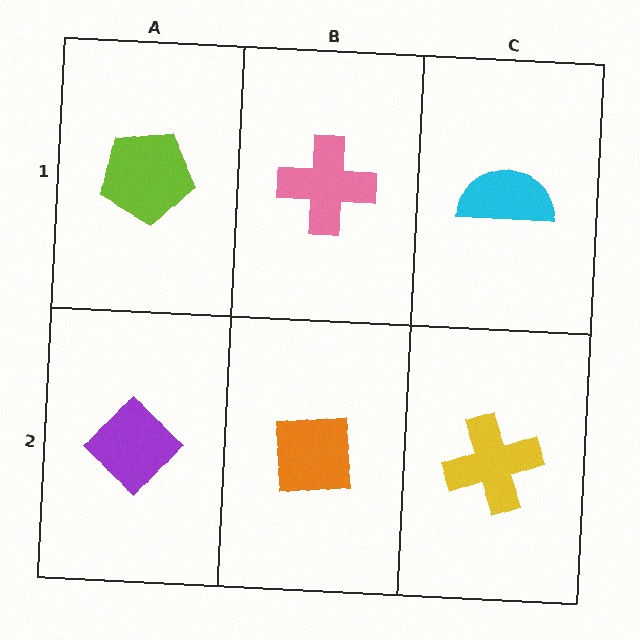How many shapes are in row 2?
3 shapes.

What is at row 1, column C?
A cyan semicircle.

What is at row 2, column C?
A yellow cross.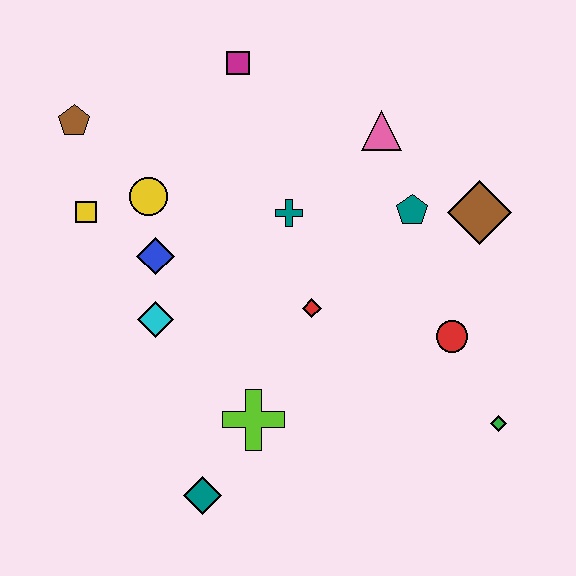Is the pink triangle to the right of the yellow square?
Yes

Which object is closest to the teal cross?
The red diamond is closest to the teal cross.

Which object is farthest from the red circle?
The brown pentagon is farthest from the red circle.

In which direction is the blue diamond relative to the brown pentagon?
The blue diamond is below the brown pentagon.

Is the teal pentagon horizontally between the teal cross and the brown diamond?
Yes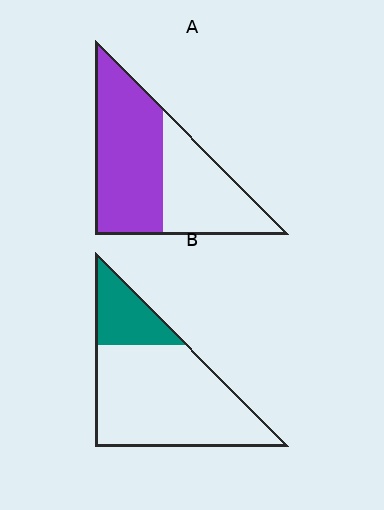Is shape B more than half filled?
No.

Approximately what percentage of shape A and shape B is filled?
A is approximately 60% and B is approximately 25%.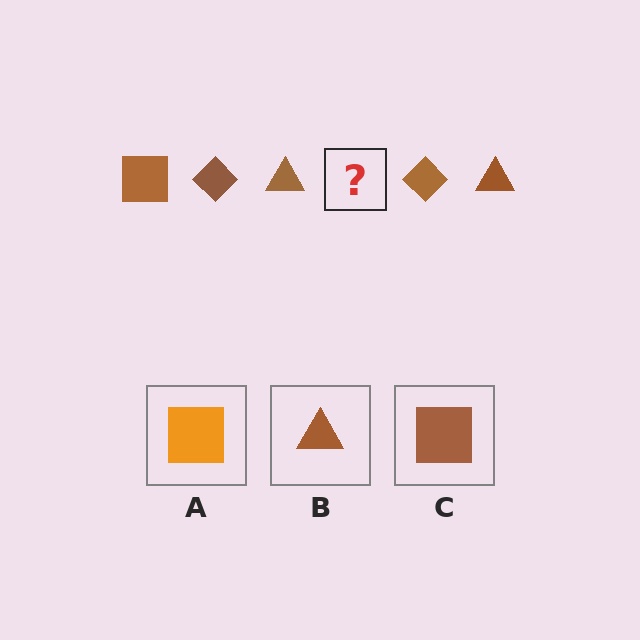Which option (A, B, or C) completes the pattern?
C.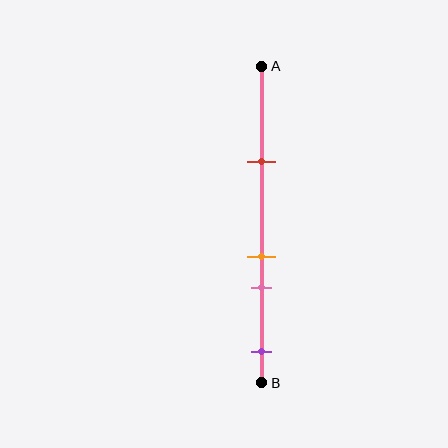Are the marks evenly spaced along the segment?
No, the marks are not evenly spaced.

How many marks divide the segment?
There are 4 marks dividing the segment.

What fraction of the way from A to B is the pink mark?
The pink mark is approximately 70% (0.7) of the way from A to B.